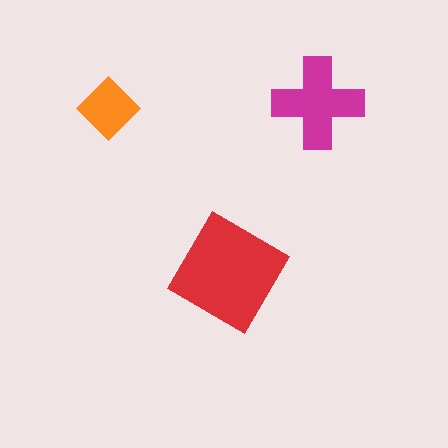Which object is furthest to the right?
The magenta cross is rightmost.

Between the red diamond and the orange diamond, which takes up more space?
The red diamond.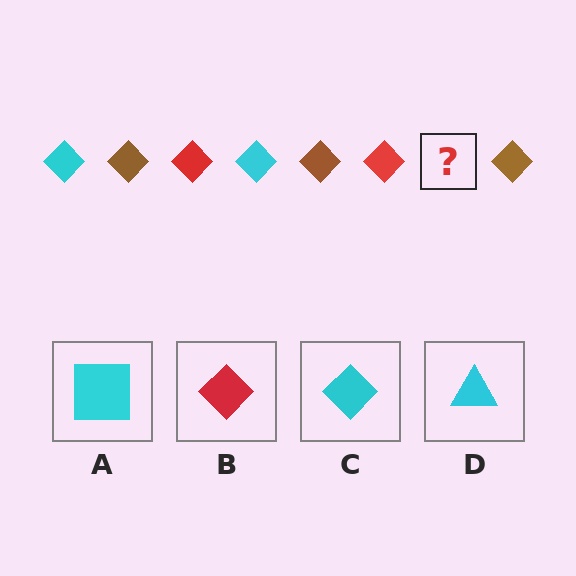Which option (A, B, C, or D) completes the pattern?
C.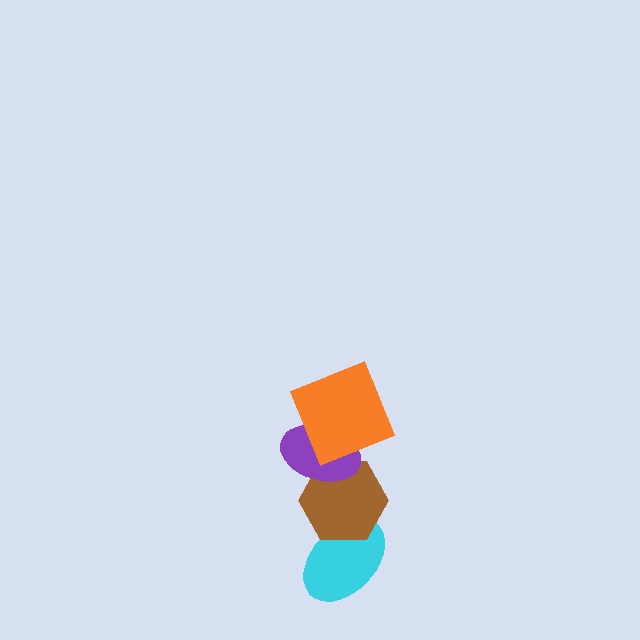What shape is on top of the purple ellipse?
The orange square is on top of the purple ellipse.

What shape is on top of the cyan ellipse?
The brown hexagon is on top of the cyan ellipse.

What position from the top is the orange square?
The orange square is 1st from the top.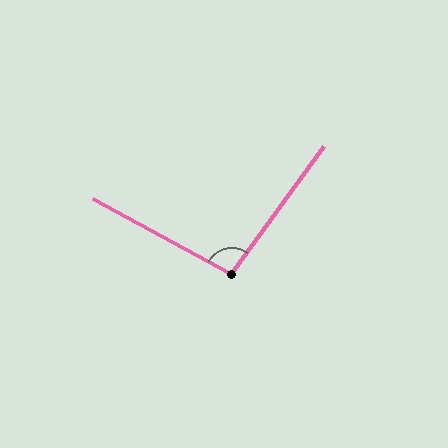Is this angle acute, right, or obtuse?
It is obtuse.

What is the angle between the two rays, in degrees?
Approximately 97 degrees.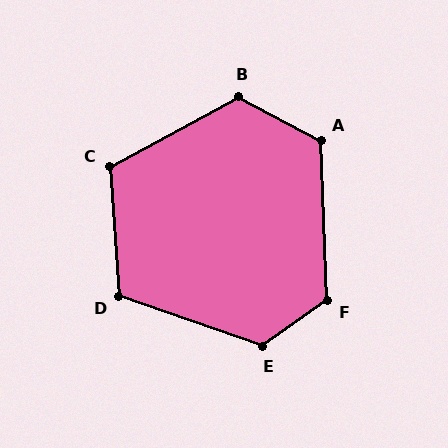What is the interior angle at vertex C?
Approximately 114 degrees (obtuse).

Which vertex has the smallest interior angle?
D, at approximately 113 degrees.